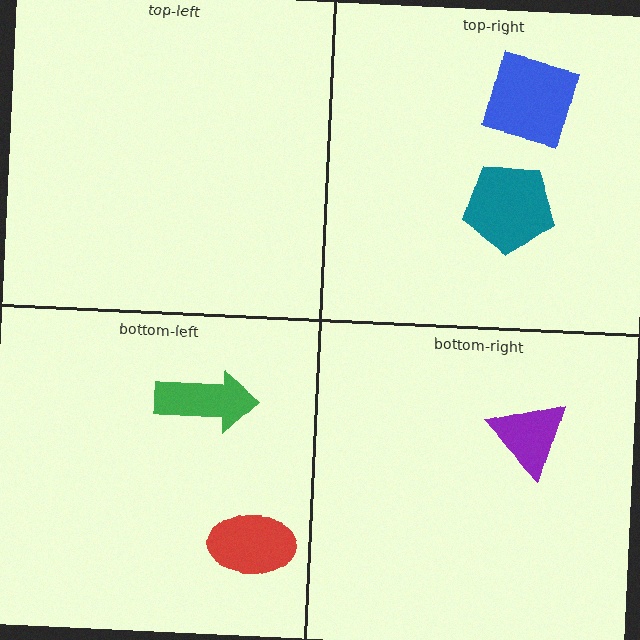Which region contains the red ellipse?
The bottom-left region.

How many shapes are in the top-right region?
2.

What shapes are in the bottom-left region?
The green arrow, the red ellipse.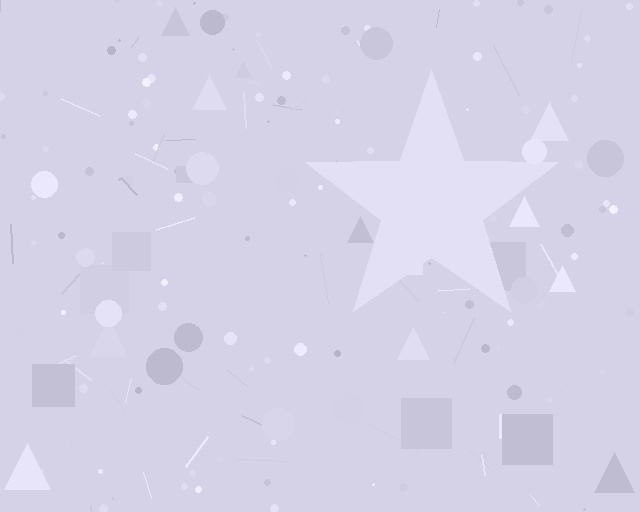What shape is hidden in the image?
A star is hidden in the image.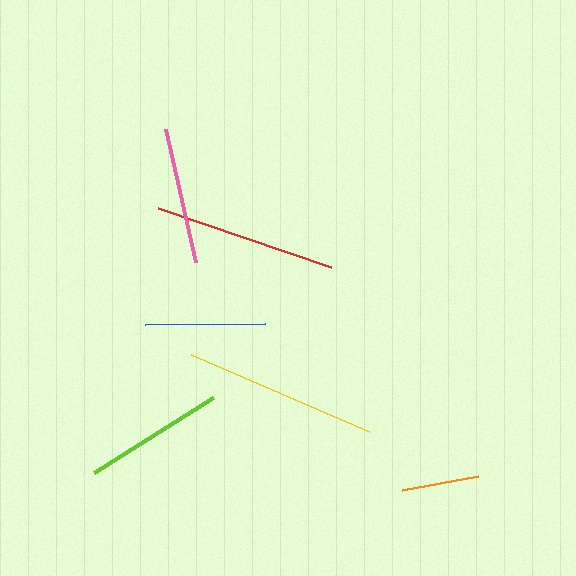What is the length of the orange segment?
The orange segment is approximately 77 pixels long.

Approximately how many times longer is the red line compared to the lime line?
The red line is approximately 1.3 times the length of the lime line.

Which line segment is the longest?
The yellow line is the longest at approximately 194 pixels.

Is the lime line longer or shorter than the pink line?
The lime line is longer than the pink line.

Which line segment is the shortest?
The orange line is the shortest at approximately 77 pixels.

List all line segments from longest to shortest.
From longest to shortest: yellow, red, lime, pink, blue, orange.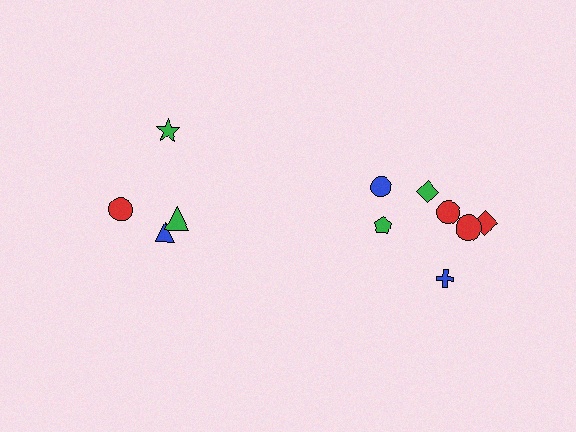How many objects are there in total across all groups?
There are 11 objects.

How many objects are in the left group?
There are 4 objects.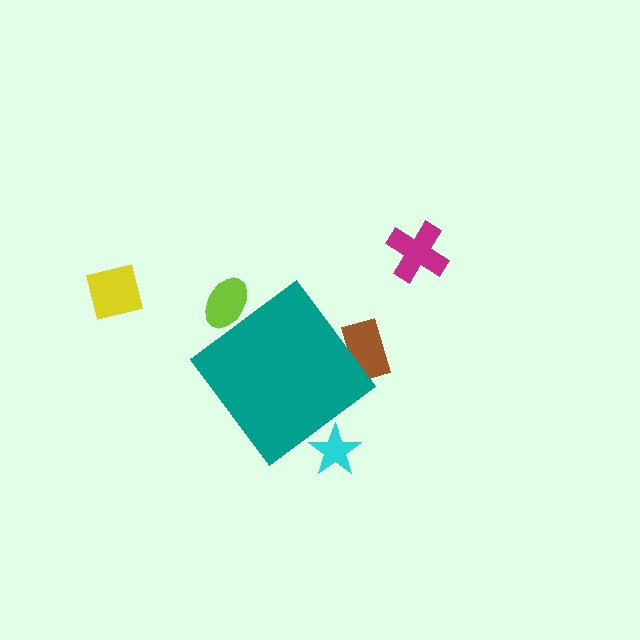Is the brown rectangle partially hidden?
Yes, the brown rectangle is partially hidden behind the teal diamond.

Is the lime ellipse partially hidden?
Yes, the lime ellipse is partially hidden behind the teal diamond.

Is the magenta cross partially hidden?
No, the magenta cross is fully visible.